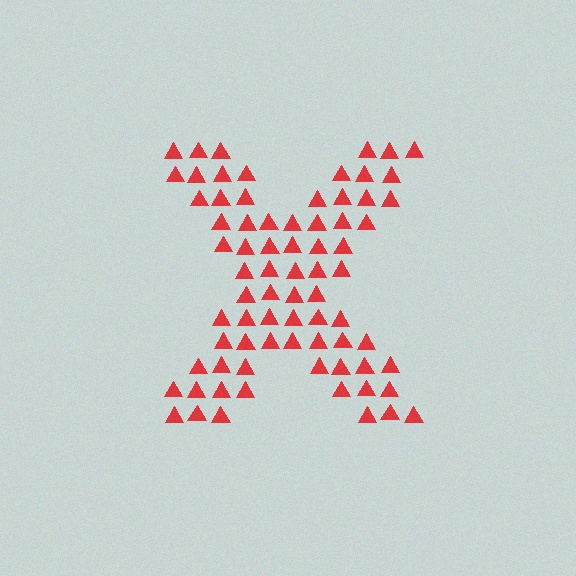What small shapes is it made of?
It is made of small triangles.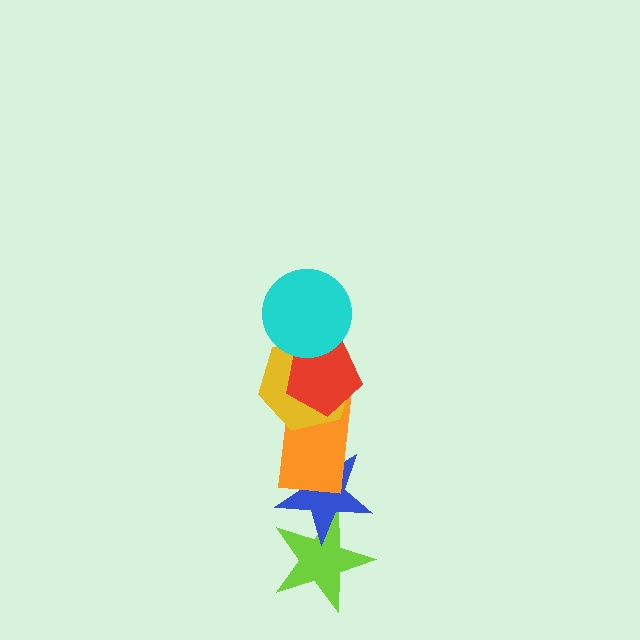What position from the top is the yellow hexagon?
The yellow hexagon is 3rd from the top.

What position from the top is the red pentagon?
The red pentagon is 2nd from the top.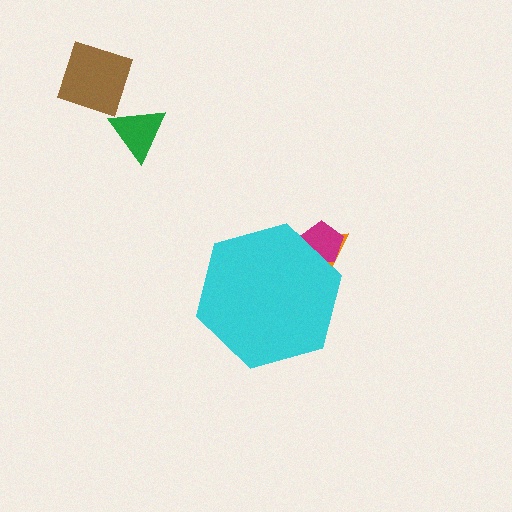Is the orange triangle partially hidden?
Yes, the orange triangle is partially hidden behind the cyan hexagon.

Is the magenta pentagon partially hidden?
Yes, the magenta pentagon is partially hidden behind the cyan hexagon.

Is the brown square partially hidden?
No, the brown square is fully visible.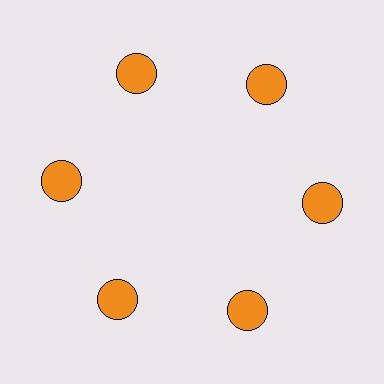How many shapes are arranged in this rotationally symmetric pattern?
There are 6 shapes, arranged in 6 groups of 1.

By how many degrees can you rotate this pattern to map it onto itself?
The pattern maps onto itself every 60 degrees of rotation.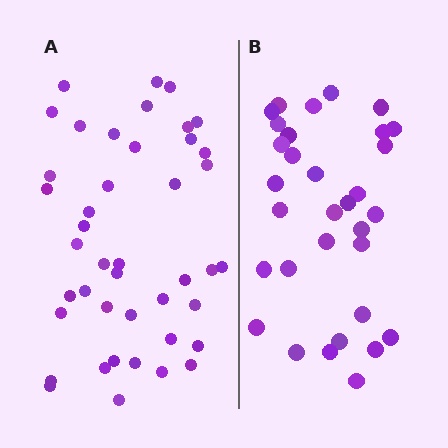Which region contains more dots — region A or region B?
Region A (the left region) has more dots.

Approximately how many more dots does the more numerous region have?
Region A has roughly 12 or so more dots than region B.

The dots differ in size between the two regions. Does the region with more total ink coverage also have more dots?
No. Region B has more total ink coverage because its dots are larger, but region A actually contains more individual dots. Total area can be misleading — the number of items is what matters here.